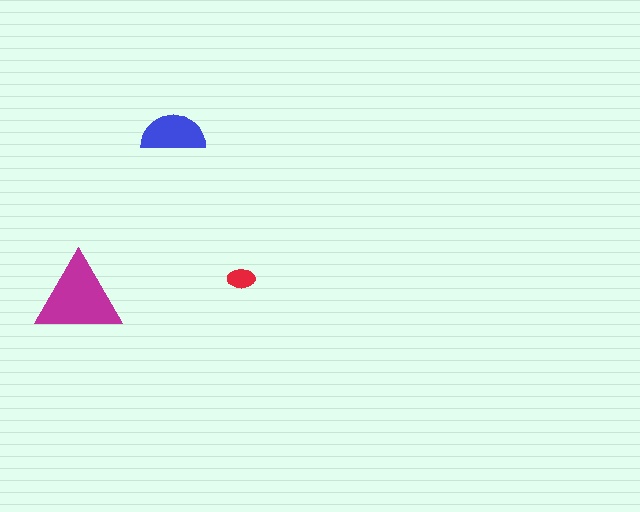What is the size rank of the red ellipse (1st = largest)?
3rd.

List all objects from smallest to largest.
The red ellipse, the blue semicircle, the magenta triangle.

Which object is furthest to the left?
The magenta triangle is leftmost.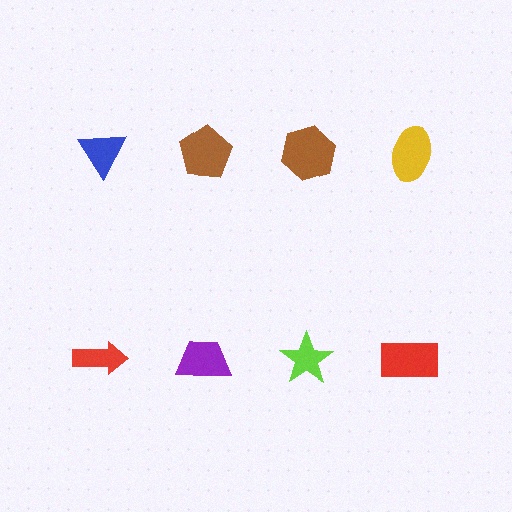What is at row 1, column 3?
A brown hexagon.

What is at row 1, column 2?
A brown pentagon.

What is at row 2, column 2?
A purple trapezoid.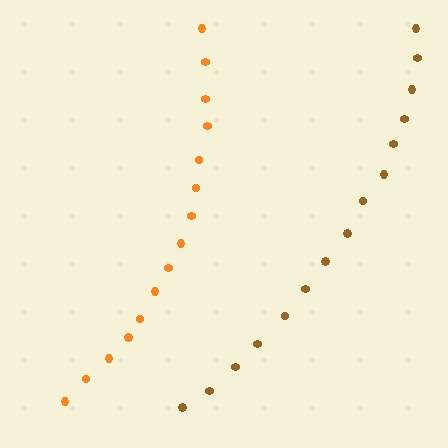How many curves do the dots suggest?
There are 2 distinct paths.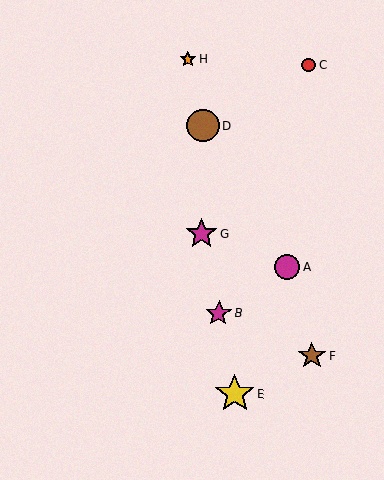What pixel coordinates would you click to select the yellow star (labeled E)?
Click at (235, 394) to select the yellow star E.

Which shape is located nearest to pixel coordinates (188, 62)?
The orange star (labeled H) at (188, 59) is nearest to that location.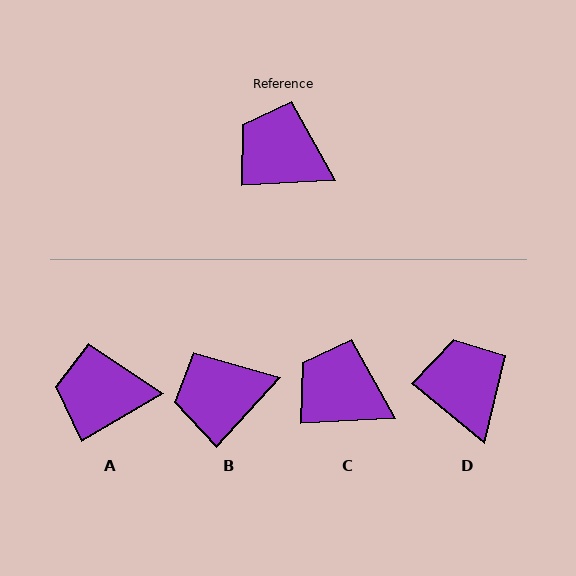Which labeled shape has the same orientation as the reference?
C.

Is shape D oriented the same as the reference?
No, it is off by about 42 degrees.